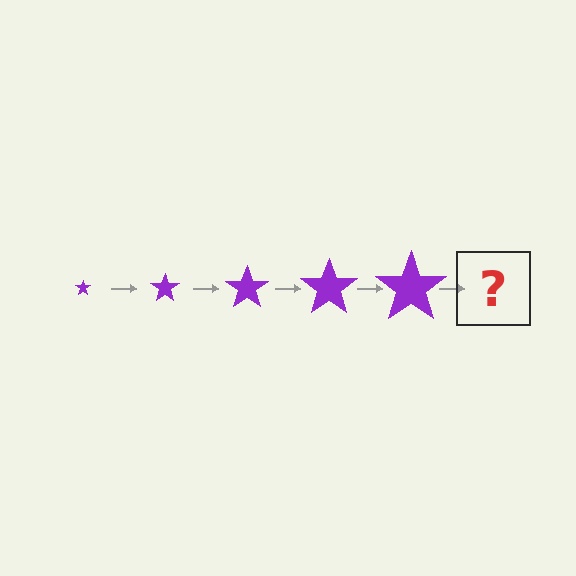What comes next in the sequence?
The next element should be a purple star, larger than the previous one.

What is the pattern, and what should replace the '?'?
The pattern is that the star gets progressively larger each step. The '?' should be a purple star, larger than the previous one.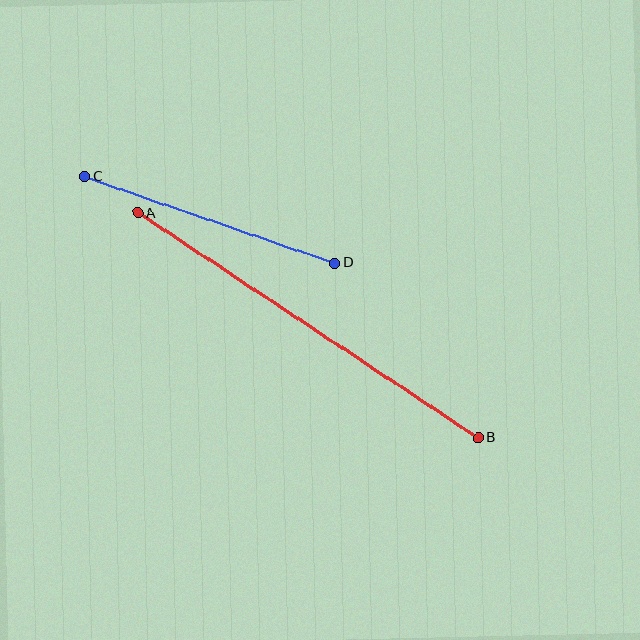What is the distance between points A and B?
The distance is approximately 408 pixels.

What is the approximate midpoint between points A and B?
The midpoint is at approximately (308, 325) pixels.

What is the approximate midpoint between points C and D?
The midpoint is at approximately (210, 220) pixels.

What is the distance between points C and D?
The distance is approximately 265 pixels.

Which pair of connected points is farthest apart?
Points A and B are farthest apart.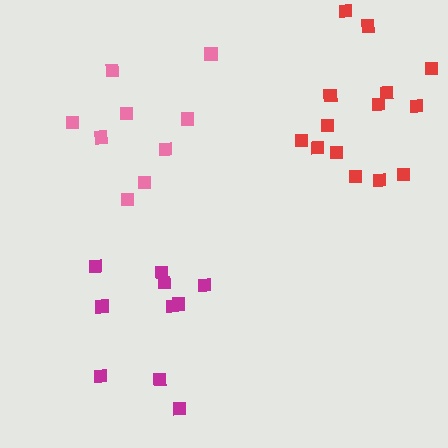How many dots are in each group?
Group 1: 10 dots, Group 2: 9 dots, Group 3: 14 dots (33 total).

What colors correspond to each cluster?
The clusters are colored: magenta, pink, red.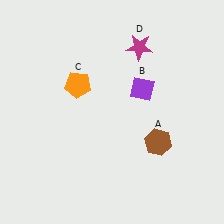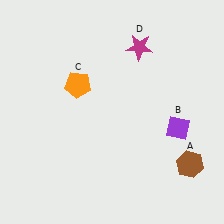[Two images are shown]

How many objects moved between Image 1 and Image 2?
2 objects moved between the two images.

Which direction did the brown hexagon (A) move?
The brown hexagon (A) moved right.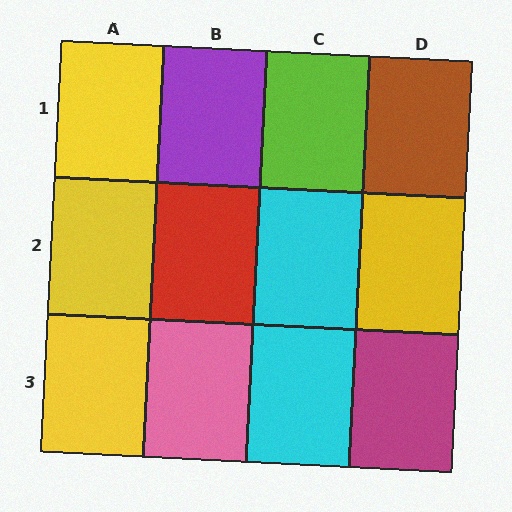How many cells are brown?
1 cell is brown.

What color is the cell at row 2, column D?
Yellow.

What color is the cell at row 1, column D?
Brown.